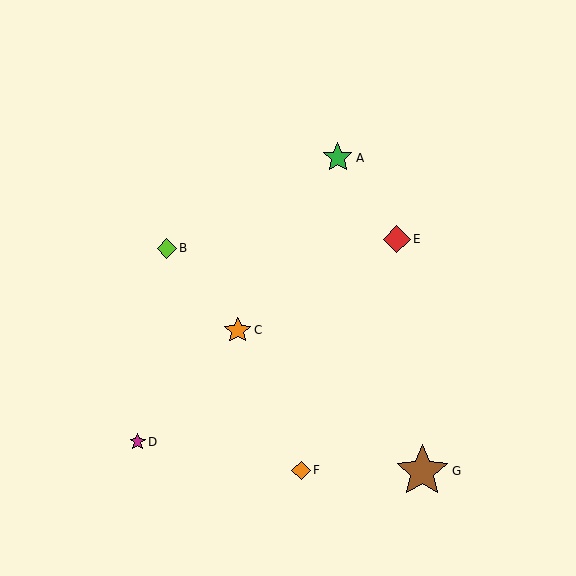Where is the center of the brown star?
The center of the brown star is at (422, 471).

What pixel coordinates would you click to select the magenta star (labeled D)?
Click at (138, 442) to select the magenta star D.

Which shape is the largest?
The brown star (labeled G) is the largest.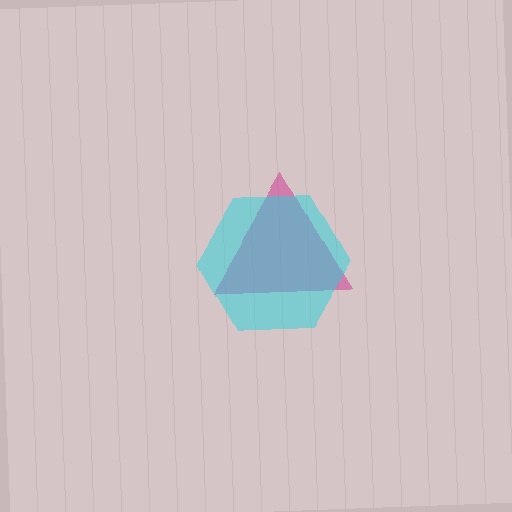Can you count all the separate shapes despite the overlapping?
Yes, there are 2 separate shapes.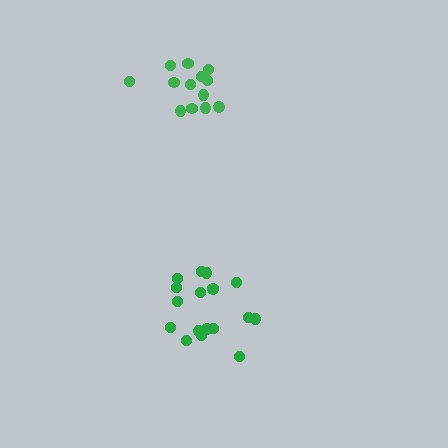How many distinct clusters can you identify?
There are 2 distinct clusters.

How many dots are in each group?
Group 1: 18 dots, Group 2: 13 dots (31 total).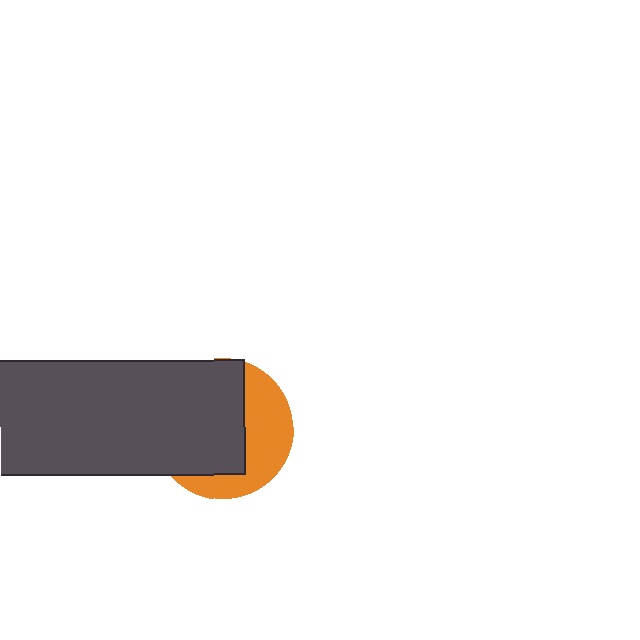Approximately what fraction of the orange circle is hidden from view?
Roughly 61% of the orange circle is hidden behind the dark gray rectangle.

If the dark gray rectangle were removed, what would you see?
You would see the complete orange circle.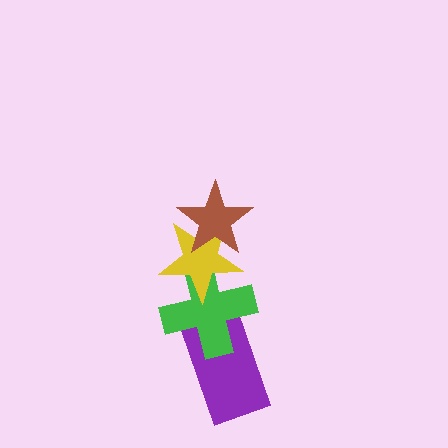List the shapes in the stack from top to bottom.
From top to bottom: the brown star, the yellow star, the green cross, the purple rectangle.